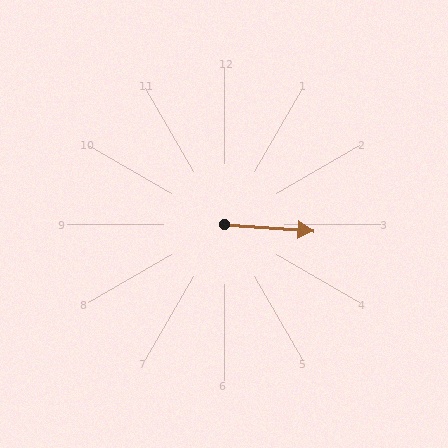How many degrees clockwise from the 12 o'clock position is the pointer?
Approximately 94 degrees.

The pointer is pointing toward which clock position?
Roughly 3 o'clock.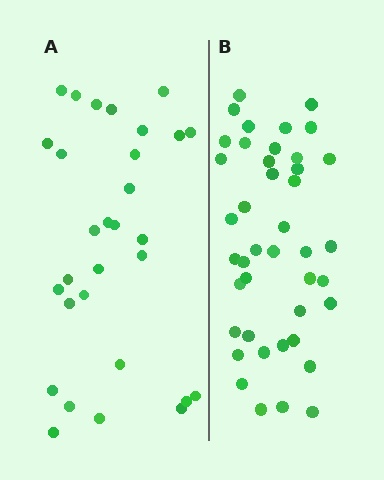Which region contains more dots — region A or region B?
Region B (the right region) has more dots.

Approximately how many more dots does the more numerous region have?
Region B has roughly 12 or so more dots than region A.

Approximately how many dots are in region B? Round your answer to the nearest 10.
About 40 dots. (The exact count is 42, which rounds to 40.)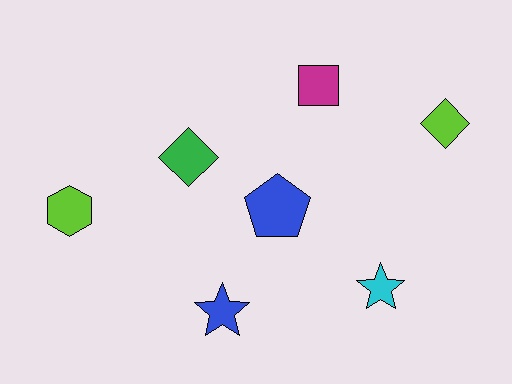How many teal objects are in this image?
There are no teal objects.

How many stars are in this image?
There are 2 stars.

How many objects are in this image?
There are 7 objects.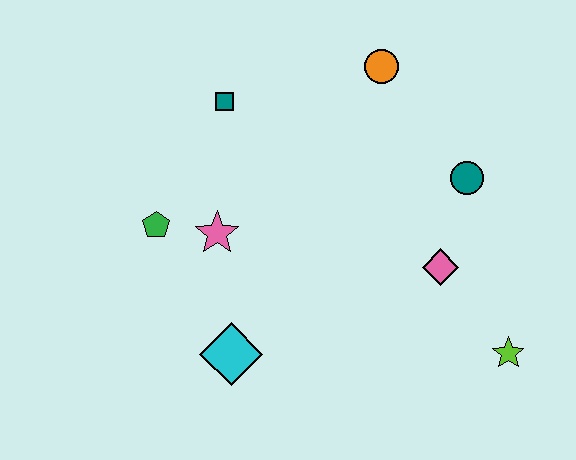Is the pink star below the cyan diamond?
No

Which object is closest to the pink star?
The green pentagon is closest to the pink star.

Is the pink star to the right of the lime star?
No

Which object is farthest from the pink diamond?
The green pentagon is farthest from the pink diamond.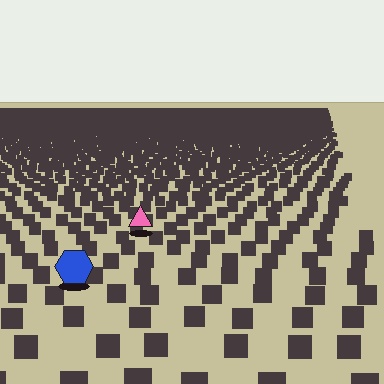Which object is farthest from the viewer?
The pink triangle is farthest from the viewer. It appears smaller and the ground texture around it is denser.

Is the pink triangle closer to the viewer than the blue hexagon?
No. The blue hexagon is closer — you can tell from the texture gradient: the ground texture is coarser near it.